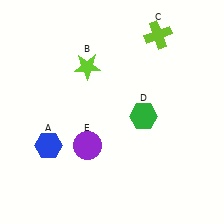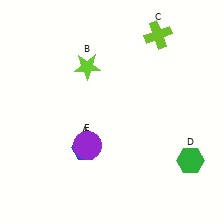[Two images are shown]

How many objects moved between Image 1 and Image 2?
2 objects moved between the two images.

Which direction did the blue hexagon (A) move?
The blue hexagon (A) moved right.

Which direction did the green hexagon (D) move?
The green hexagon (D) moved right.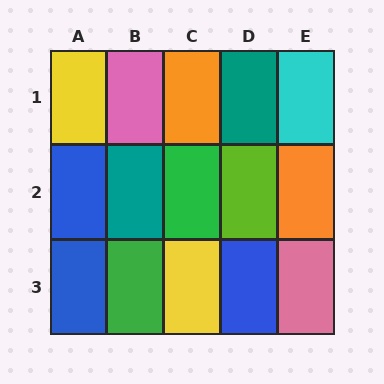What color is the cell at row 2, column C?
Green.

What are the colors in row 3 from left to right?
Blue, green, yellow, blue, pink.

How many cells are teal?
2 cells are teal.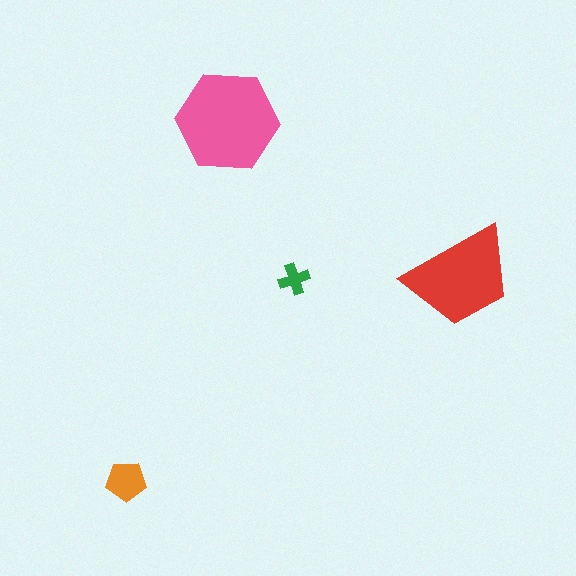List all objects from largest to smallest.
The pink hexagon, the red trapezoid, the orange pentagon, the green cross.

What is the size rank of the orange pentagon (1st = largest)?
3rd.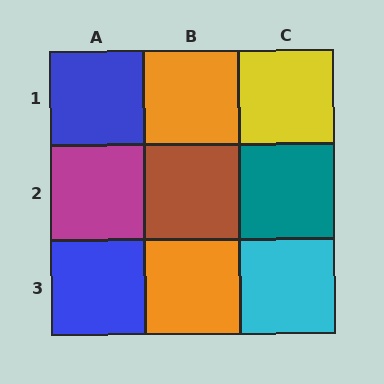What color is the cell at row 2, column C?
Teal.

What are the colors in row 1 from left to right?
Blue, orange, yellow.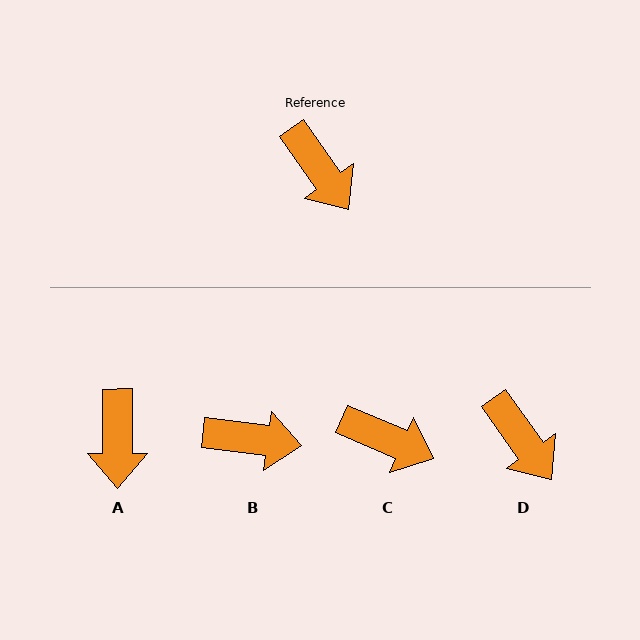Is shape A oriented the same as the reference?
No, it is off by about 35 degrees.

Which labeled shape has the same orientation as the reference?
D.